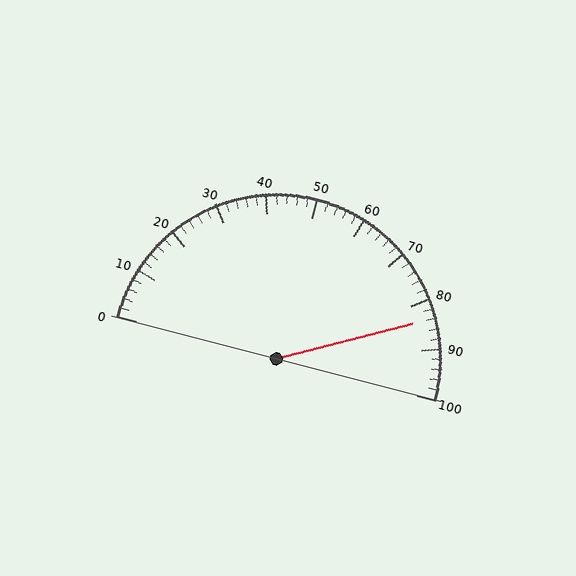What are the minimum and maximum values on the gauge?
The gauge ranges from 0 to 100.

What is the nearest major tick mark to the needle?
The nearest major tick mark is 80.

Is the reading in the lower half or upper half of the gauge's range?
The reading is in the upper half of the range (0 to 100).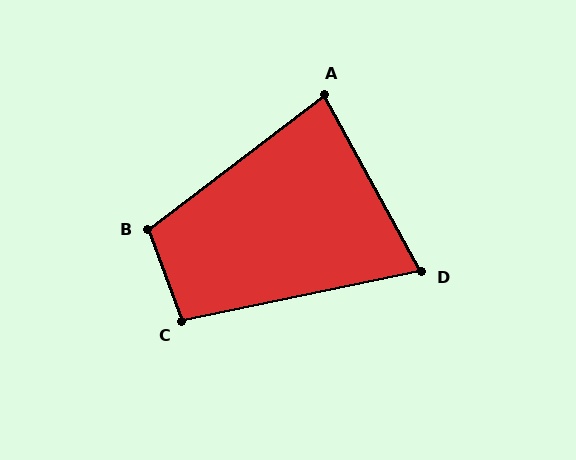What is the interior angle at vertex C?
Approximately 99 degrees (obtuse).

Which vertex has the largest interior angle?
B, at approximately 107 degrees.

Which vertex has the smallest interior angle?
D, at approximately 73 degrees.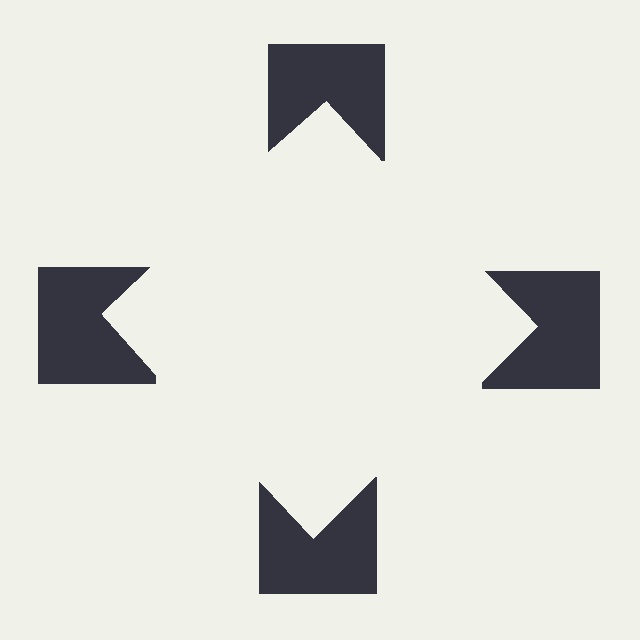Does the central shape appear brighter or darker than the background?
It typically appears slightly brighter than the background, even though no actual brightness change is drawn.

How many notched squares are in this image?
There are 4 — one at each vertex of the illusory square.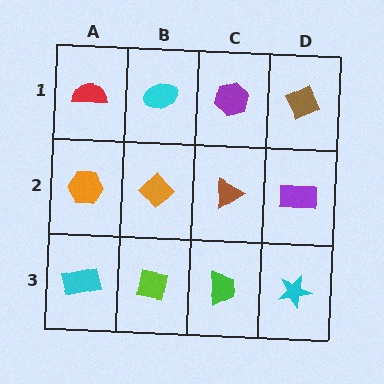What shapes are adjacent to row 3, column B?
An orange diamond (row 2, column B), a cyan rectangle (row 3, column A), a green trapezoid (row 3, column C).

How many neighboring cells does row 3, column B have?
3.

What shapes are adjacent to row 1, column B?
An orange diamond (row 2, column B), a red semicircle (row 1, column A), a purple hexagon (row 1, column C).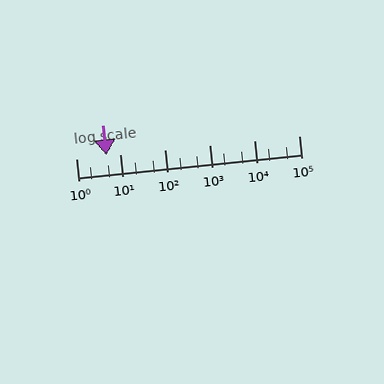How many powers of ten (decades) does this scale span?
The scale spans 5 decades, from 1 to 100000.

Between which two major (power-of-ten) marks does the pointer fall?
The pointer is between 1 and 10.